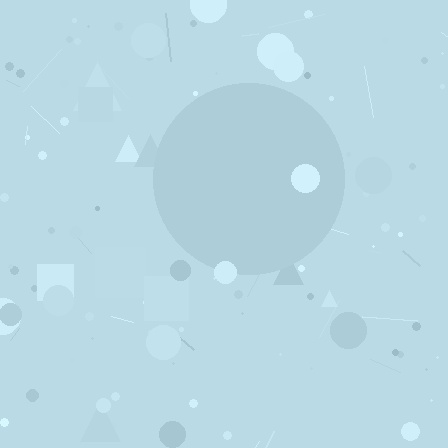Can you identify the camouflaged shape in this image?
The camouflaged shape is a circle.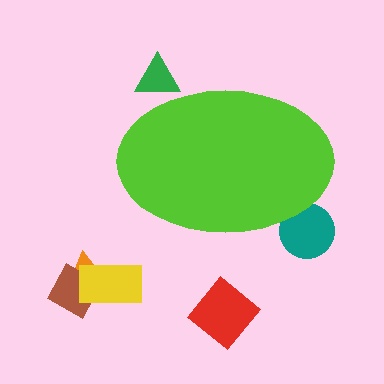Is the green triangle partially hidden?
Yes, the green triangle is partially hidden behind the lime ellipse.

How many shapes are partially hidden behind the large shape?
2 shapes are partially hidden.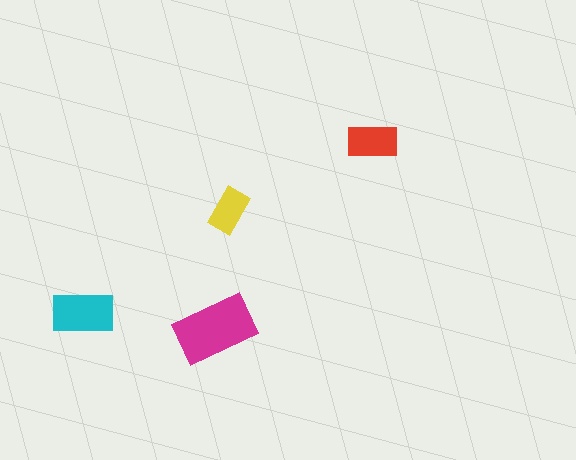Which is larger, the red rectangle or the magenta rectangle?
The magenta one.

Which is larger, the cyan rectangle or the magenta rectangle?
The magenta one.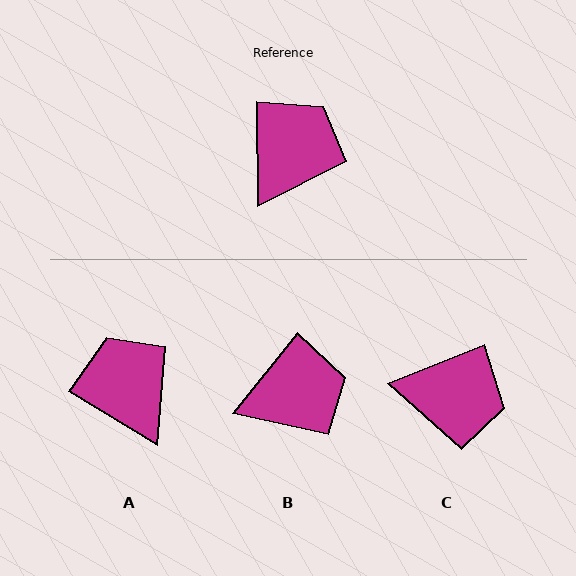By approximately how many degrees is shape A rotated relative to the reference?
Approximately 58 degrees counter-clockwise.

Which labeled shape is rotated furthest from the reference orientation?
C, about 69 degrees away.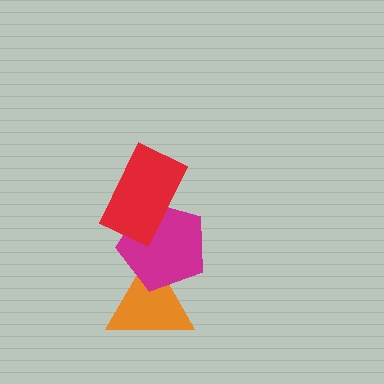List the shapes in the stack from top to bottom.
From top to bottom: the red rectangle, the magenta pentagon, the orange triangle.